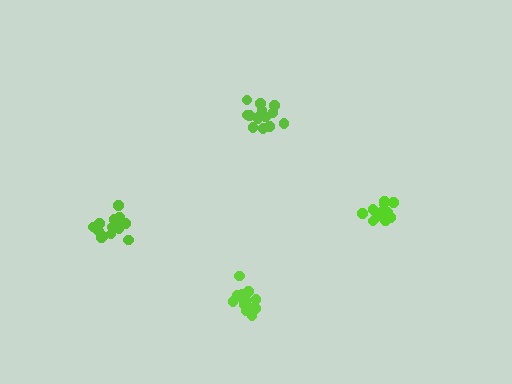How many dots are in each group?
Group 1: 15 dots, Group 2: 11 dots, Group 3: 14 dots, Group 4: 14 dots (54 total).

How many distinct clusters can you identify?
There are 4 distinct clusters.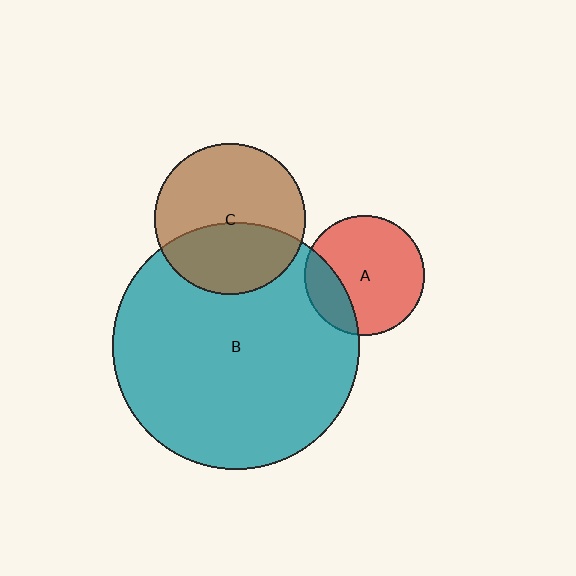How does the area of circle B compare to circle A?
Approximately 4.2 times.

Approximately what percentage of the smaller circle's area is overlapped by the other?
Approximately 40%.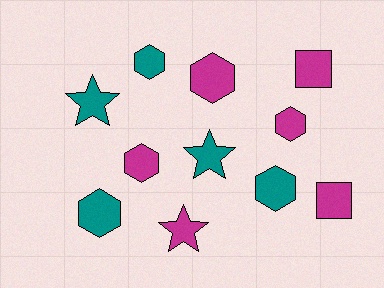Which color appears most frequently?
Magenta, with 6 objects.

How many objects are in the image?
There are 11 objects.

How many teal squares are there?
There are no teal squares.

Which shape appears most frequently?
Hexagon, with 6 objects.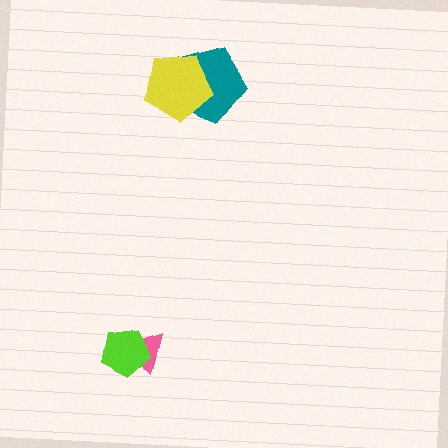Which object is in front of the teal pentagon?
The yellow pentagon is in front of the teal pentagon.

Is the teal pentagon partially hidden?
Yes, it is partially covered by another shape.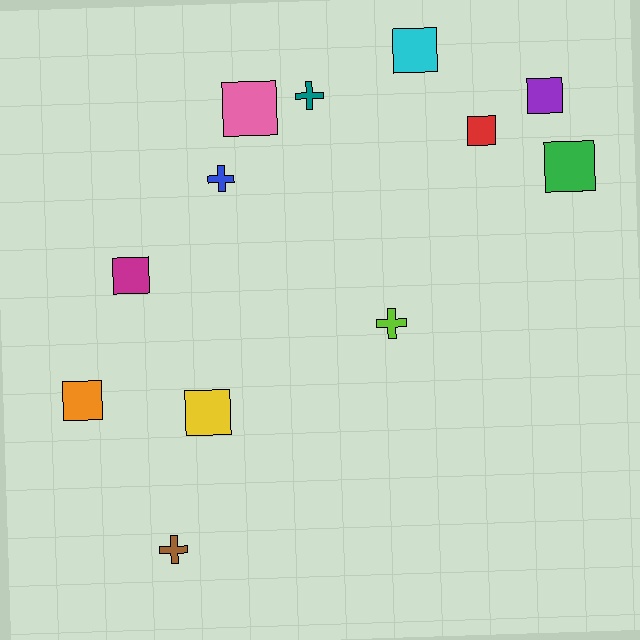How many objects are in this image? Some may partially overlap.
There are 12 objects.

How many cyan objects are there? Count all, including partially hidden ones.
There is 1 cyan object.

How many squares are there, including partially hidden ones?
There are 8 squares.